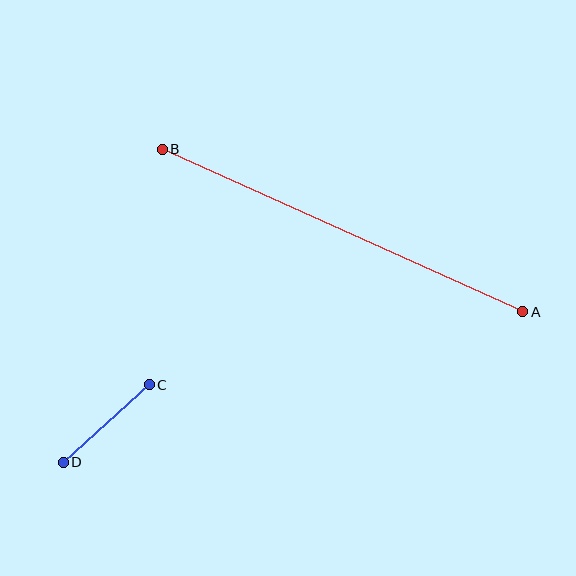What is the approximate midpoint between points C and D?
The midpoint is at approximately (106, 424) pixels.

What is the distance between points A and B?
The distance is approximately 395 pixels.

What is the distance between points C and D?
The distance is approximately 116 pixels.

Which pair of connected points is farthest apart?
Points A and B are farthest apart.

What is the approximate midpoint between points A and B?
The midpoint is at approximately (343, 231) pixels.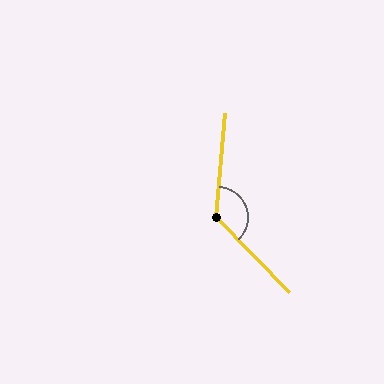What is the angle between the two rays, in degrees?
Approximately 131 degrees.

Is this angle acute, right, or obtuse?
It is obtuse.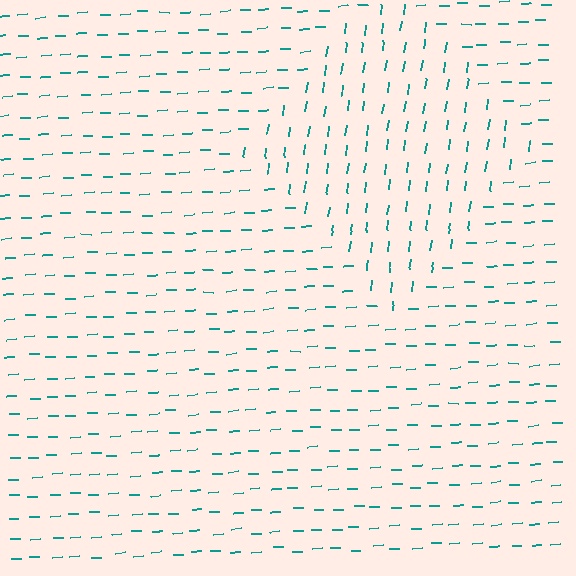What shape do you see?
I see a diamond.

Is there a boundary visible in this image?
Yes, there is a texture boundary formed by a change in line orientation.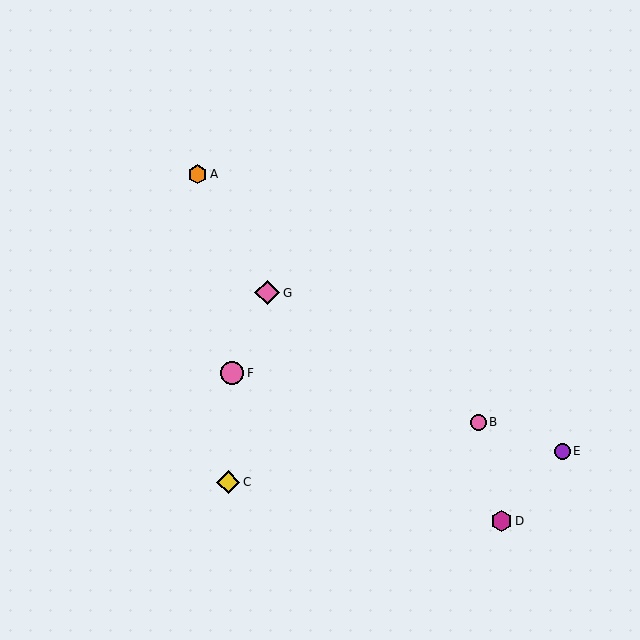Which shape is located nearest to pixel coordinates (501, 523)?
The magenta hexagon (labeled D) at (502, 521) is nearest to that location.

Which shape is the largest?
The pink diamond (labeled G) is the largest.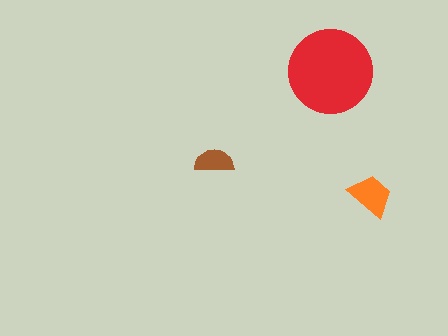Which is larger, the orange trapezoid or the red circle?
The red circle.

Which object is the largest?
The red circle.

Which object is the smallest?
The brown semicircle.